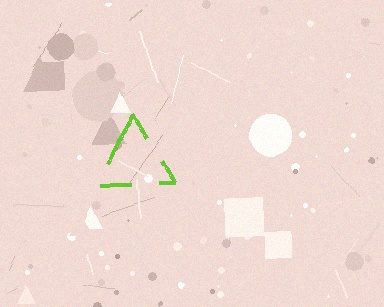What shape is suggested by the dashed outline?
The dashed outline suggests a triangle.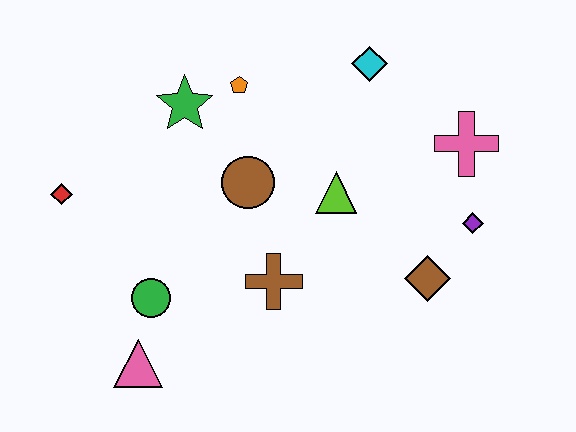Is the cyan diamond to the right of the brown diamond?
No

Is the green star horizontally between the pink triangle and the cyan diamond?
Yes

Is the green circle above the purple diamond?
No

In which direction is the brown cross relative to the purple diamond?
The brown cross is to the left of the purple diamond.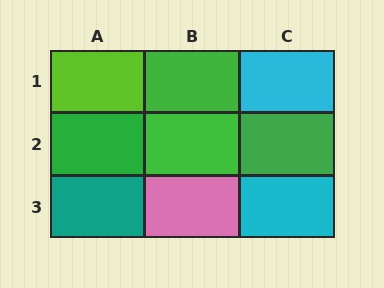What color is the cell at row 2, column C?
Green.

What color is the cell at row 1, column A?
Lime.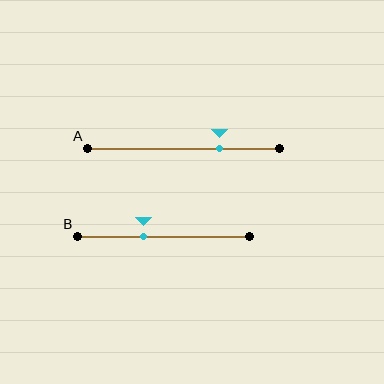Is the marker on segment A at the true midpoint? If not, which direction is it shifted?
No, the marker on segment A is shifted to the right by about 19% of the segment length.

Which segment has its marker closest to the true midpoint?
Segment B has its marker closest to the true midpoint.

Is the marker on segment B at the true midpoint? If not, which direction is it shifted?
No, the marker on segment B is shifted to the left by about 12% of the segment length.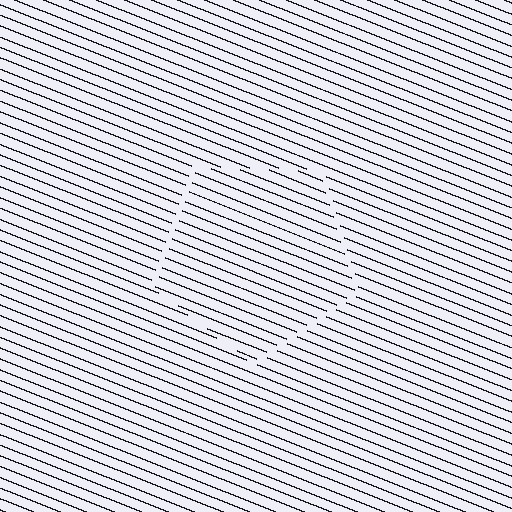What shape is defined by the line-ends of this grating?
An illusory pentagon. The interior of the shape contains the same grating, shifted by half a period — the contour is defined by the phase discontinuity where line-ends from the inner and outer gratings abut.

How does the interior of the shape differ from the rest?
The interior of the shape contains the same grating, shifted by half a period — the contour is defined by the phase discontinuity where line-ends from the inner and outer gratings abut.